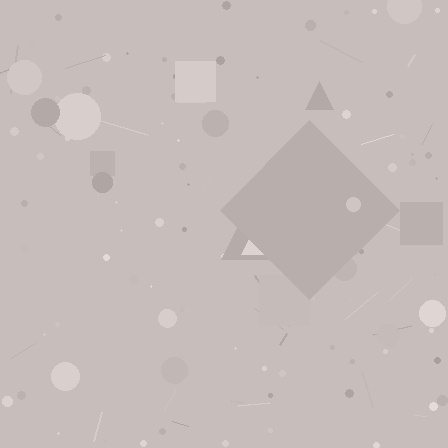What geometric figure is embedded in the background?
A diamond is embedded in the background.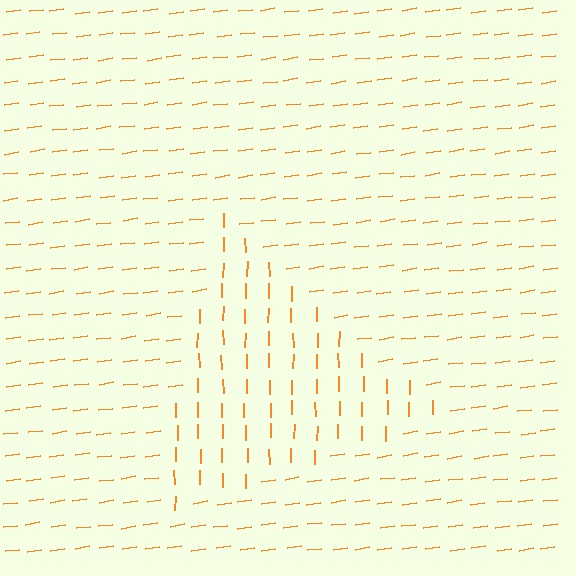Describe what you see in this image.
The image is filled with small orange line segments. A triangle region in the image has lines oriented differently from the surrounding lines, creating a visible texture boundary.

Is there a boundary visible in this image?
Yes, there is a texture boundary formed by a change in line orientation.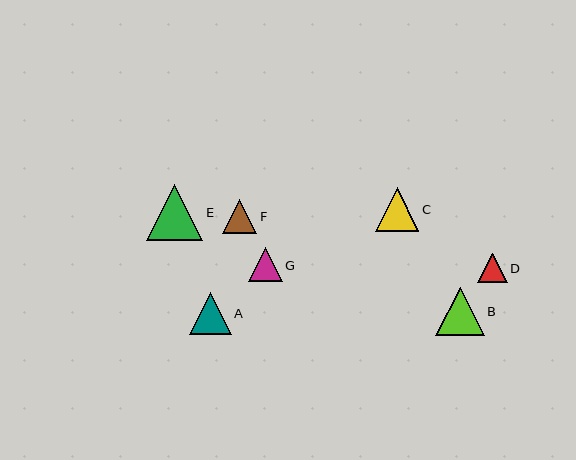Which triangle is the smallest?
Triangle D is the smallest with a size of approximately 29 pixels.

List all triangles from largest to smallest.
From largest to smallest: E, B, C, A, F, G, D.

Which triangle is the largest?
Triangle E is the largest with a size of approximately 57 pixels.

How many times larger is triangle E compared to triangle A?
Triangle E is approximately 1.4 times the size of triangle A.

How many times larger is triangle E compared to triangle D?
Triangle E is approximately 1.9 times the size of triangle D.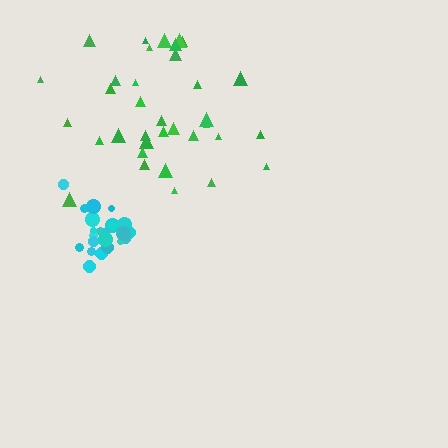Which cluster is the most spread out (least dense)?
Green.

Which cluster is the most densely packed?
Cyan.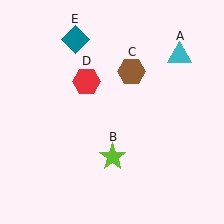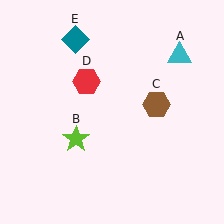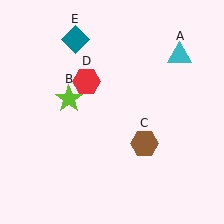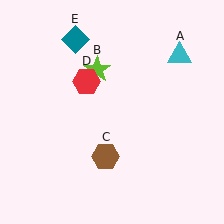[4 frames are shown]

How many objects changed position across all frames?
2 objects changed position: lime star (object B), brown hexagon (object C).